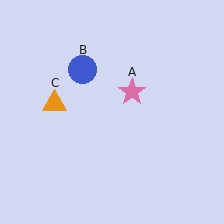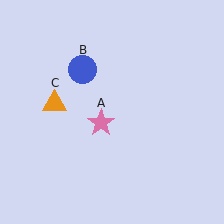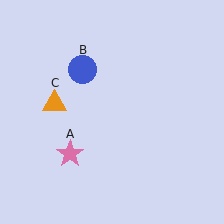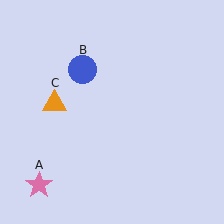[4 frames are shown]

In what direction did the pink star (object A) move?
The pink star (object A) moved down and to the left.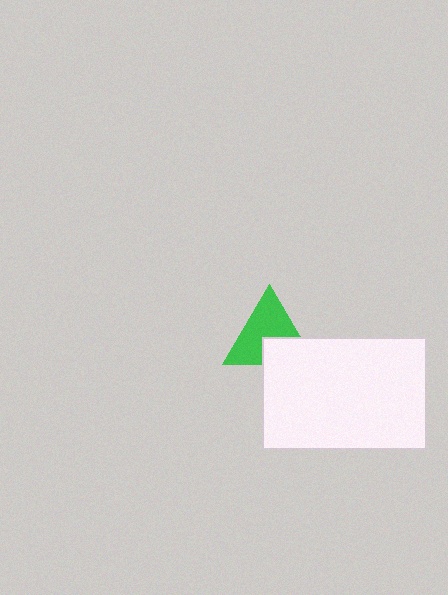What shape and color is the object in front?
The object in front is a white rectangle.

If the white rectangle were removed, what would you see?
You would see the complete green triangle.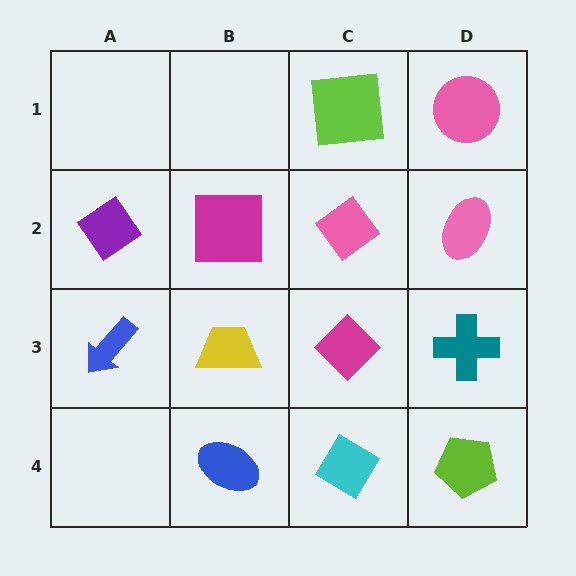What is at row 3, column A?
A blue arrow.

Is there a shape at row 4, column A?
No, that cell is empty.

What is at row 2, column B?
A magenta square.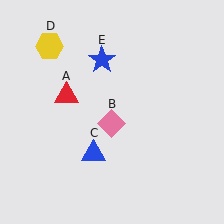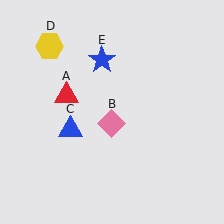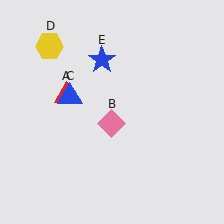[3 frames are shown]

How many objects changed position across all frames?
1 object changed position: blue triangle (object C).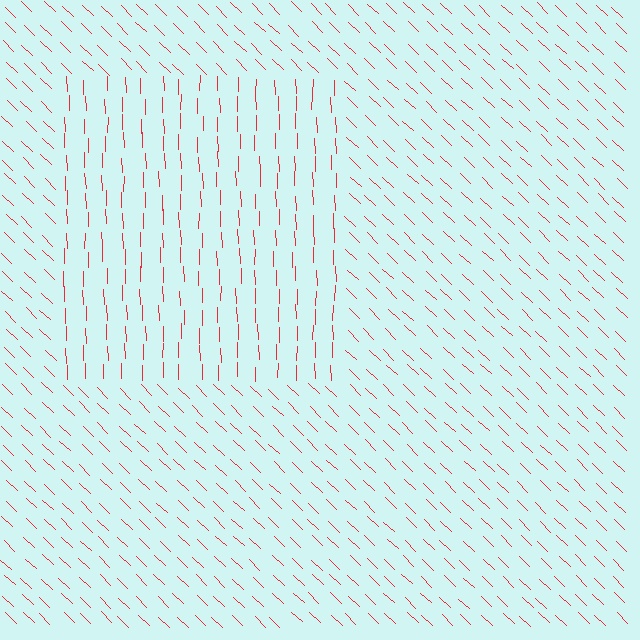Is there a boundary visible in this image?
Yes, there is a texture boundary formed by a change in line orientation.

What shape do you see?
I see a rectangle.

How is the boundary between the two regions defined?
The boundary is defined purely by a change in line orientation (approximately 45 degrees difference). All lines are the same color and thickness.